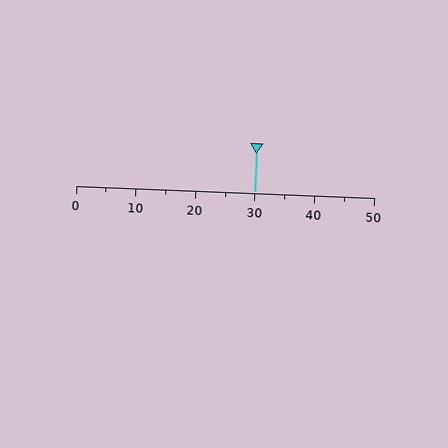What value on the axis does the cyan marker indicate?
The marker indicates approximately 30.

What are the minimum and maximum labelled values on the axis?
The axis runs from 0 to 50.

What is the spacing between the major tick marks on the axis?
The major ticks are spaced 10 apart.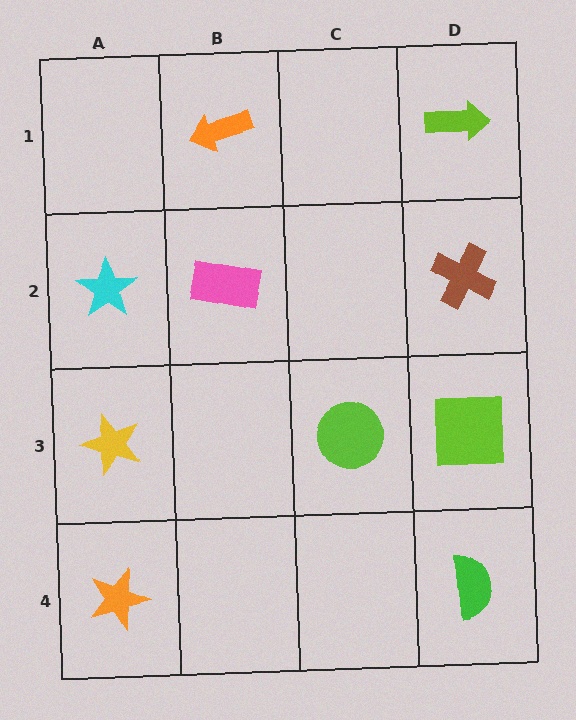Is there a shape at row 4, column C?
No, that cell is empty.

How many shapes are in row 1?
2 shapes.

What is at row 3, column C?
A lime circle.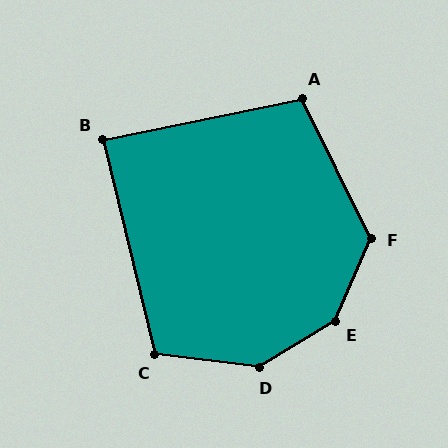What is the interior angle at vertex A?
Approximately 105 degrees (obtuse).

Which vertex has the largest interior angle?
E, at approximately 145 degrees.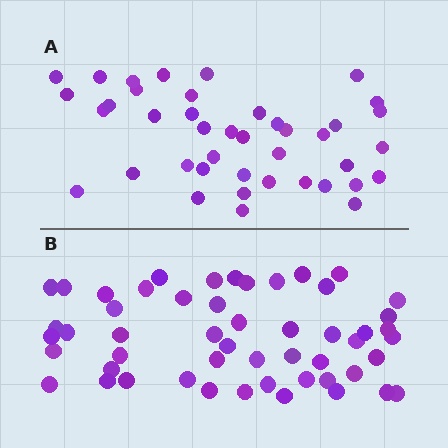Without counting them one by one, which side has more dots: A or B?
Region B (the bottom region) has more dots.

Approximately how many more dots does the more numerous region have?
Region B has roughly 12 or so more dots than region A.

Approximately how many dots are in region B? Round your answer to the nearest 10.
About 50 dots. (The exact count is 52, which rounds to 50.)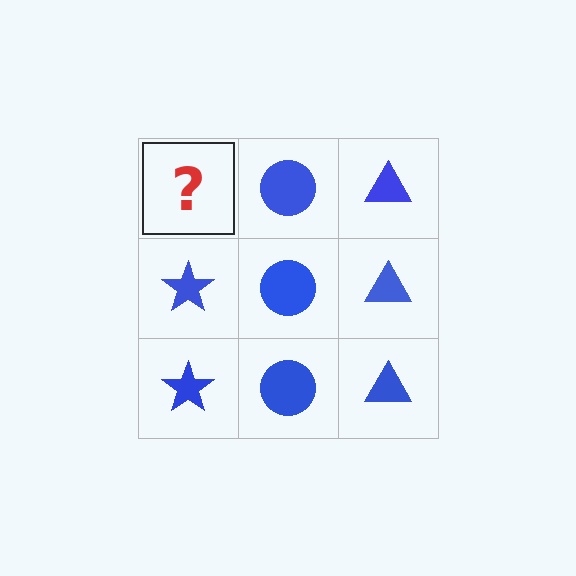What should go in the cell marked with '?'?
The missing cell should contain a blue star.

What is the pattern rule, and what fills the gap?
The rule is that each column has a consistent shape. The gap should be filled with a blue star.